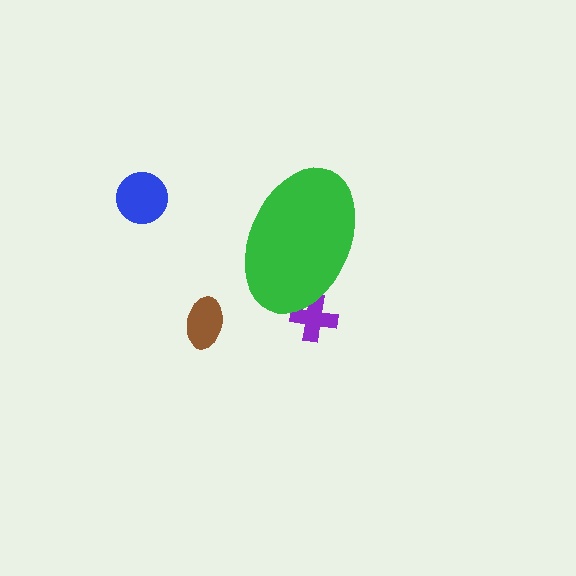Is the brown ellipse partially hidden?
No, the brown ellipse is fully visible.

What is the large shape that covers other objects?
A green ellipse.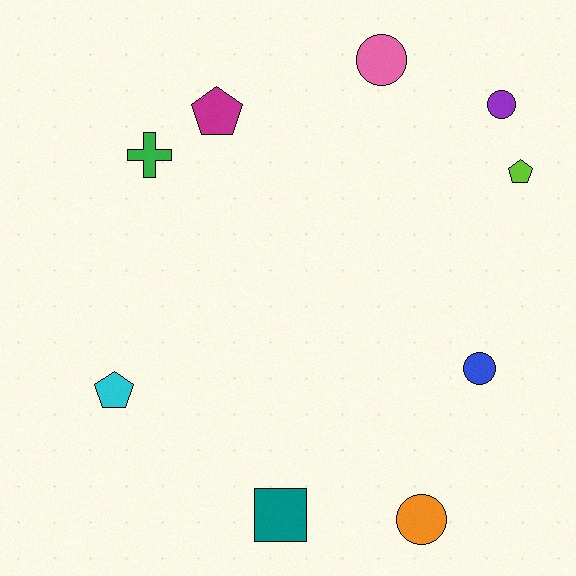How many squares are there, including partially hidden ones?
There is 1 square.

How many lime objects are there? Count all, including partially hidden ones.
There is 1 lime object.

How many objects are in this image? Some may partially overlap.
There are 9 objects.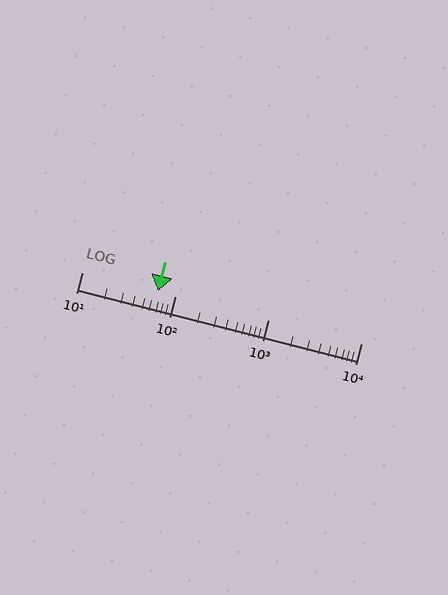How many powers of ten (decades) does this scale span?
The scale spans 3 decades, from 10 to 10000.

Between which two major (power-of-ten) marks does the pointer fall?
The pointer is between 10 and 100.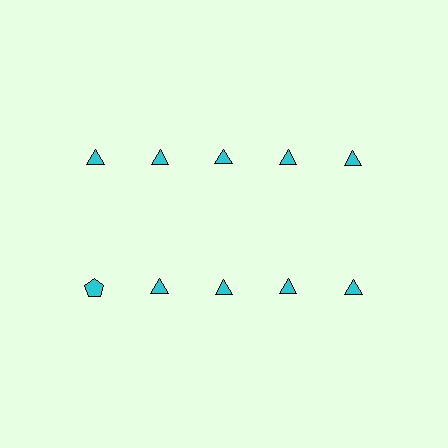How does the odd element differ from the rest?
It has a different shape: pentagon instead of triangle.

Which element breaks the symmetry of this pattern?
The cyan pentagon in the second row, leftmost column breaks the symmetry. All other shapes are cyan triangles.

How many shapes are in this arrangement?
There are 10 shapes arranged in a grid pattern.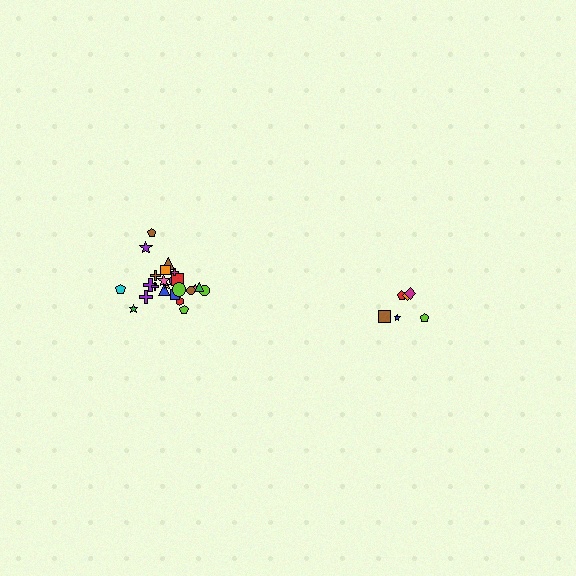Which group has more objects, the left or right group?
The left group.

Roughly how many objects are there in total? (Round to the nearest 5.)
Roughly 30 objects in total.